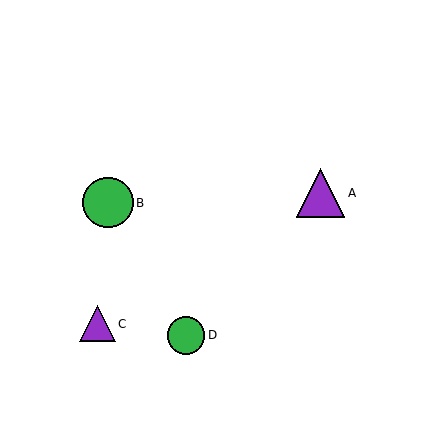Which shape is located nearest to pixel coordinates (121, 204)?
The green circle (labeled B) at (108, 203) is nearest to that location.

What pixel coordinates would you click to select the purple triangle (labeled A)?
Click at (321, 193) to select the purple triangle A.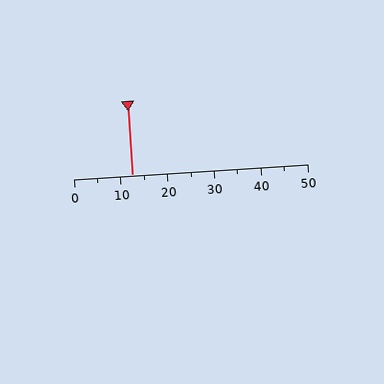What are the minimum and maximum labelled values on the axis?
The axis runs from 0 to 50.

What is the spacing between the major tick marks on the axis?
The major ticks are spaced 10 apart.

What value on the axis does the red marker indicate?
The marker indicates approximately 12.5.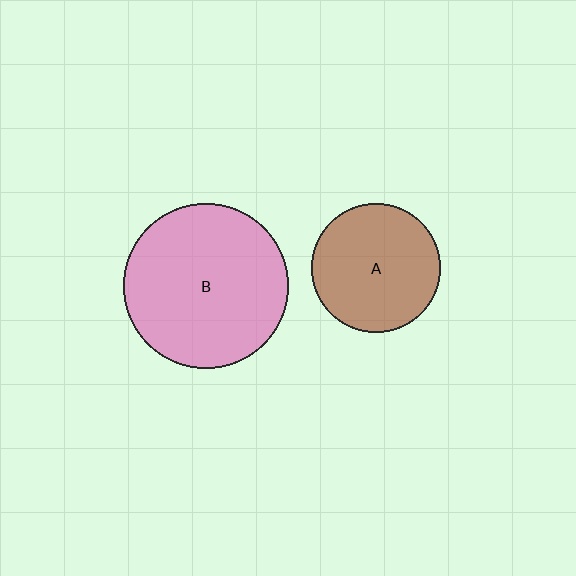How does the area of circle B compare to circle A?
Approximately 1.6 times.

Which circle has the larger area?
Circle B (pink).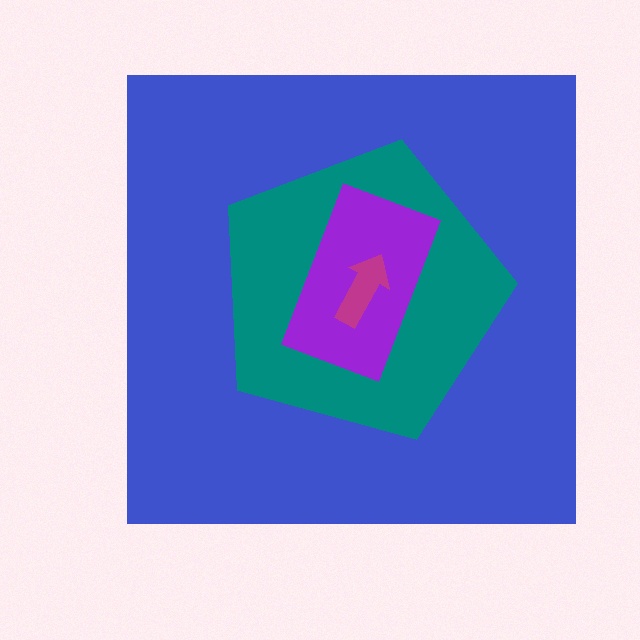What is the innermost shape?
The magenta arrow.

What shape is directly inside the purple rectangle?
The magenta arrow.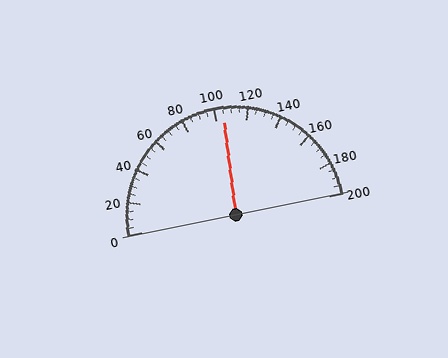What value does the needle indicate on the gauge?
The needle indicates approximately 105.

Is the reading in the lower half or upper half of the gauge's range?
The reading is in the upper half of the range (0 to 200).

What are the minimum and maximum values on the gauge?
The gauge ranges from 0 to 200.